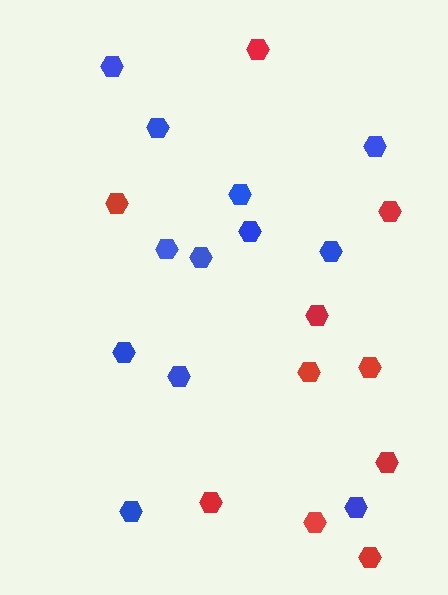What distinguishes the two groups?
There are 2 groups: one group of red hexagons (10) and one group of blue hexagons (12).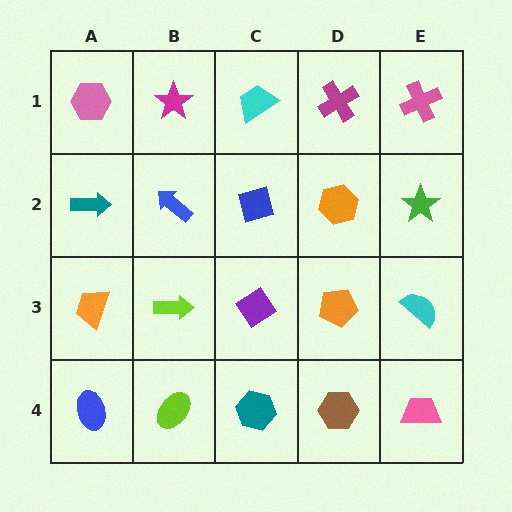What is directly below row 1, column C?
A blue square.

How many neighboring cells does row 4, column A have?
2.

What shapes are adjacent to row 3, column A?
A teal arrow (row 2, column A), a blue ellipse (row 4, column A), a lime arrow (row 3, column B).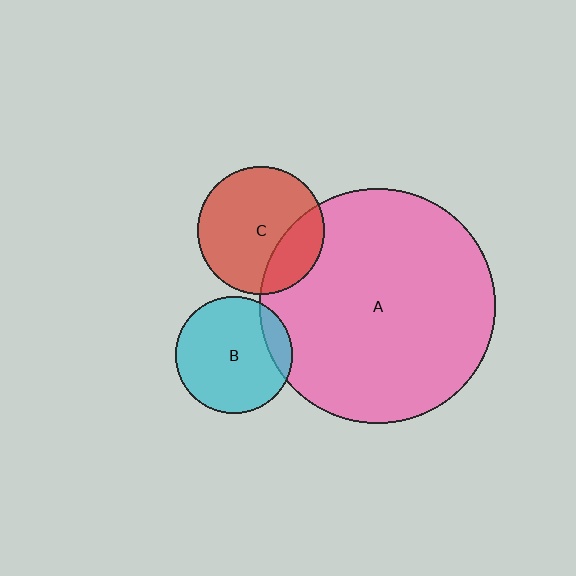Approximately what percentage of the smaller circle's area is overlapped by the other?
Approximately 25%.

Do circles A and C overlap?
Yes.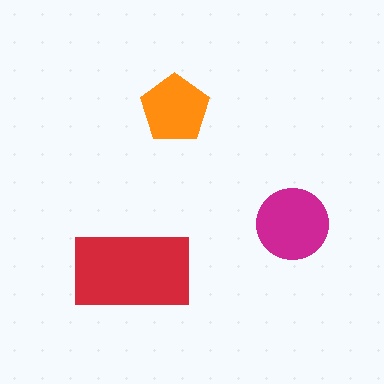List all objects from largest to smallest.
The red rectangle, the magenta circle, the orange pentagon.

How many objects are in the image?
There are 3 objects in the image.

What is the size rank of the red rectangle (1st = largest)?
1st.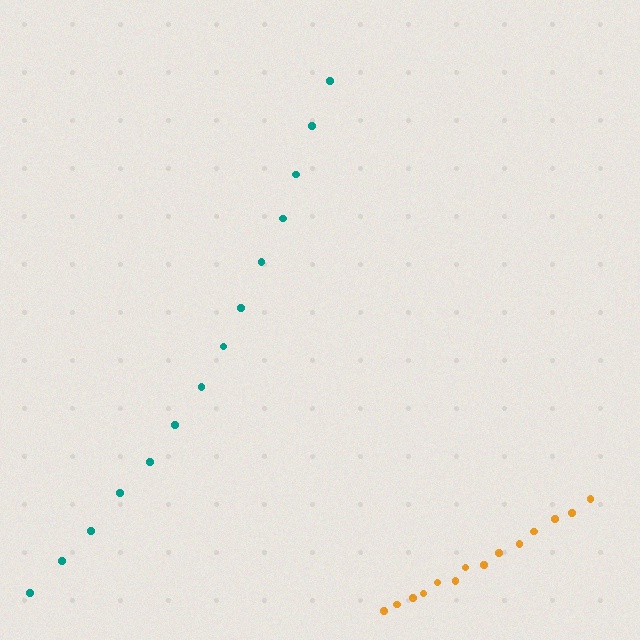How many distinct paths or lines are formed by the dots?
There are 2 distinct paths.